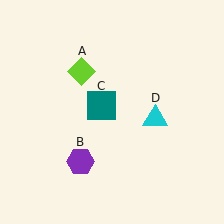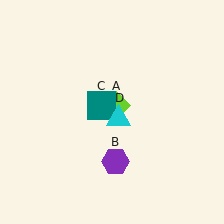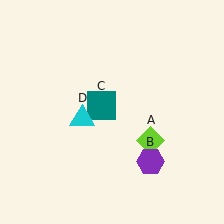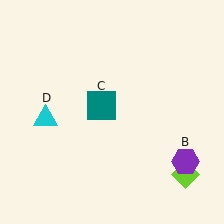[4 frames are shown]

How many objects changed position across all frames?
3 objects changed position: lime diamond (object A), purple hexagon (object B), cyan triangle (object D).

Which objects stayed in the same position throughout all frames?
Teal square (object C) remained stationary.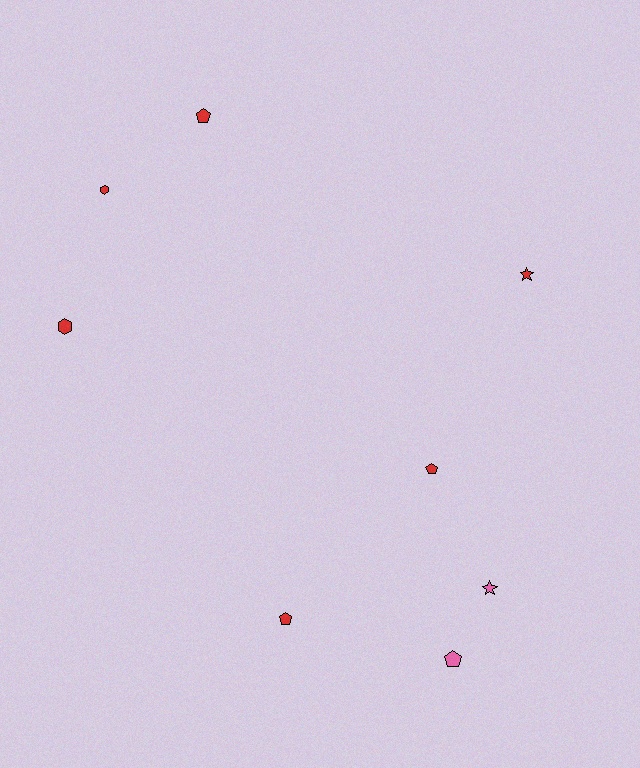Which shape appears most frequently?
Pentagon, with 4 objects.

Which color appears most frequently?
Red, with 6 objects.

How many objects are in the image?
There are 8 objects.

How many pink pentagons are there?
There is 1 pink pentagon.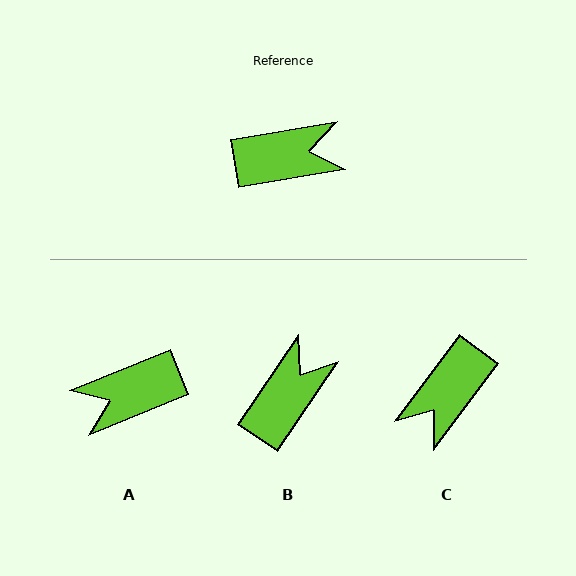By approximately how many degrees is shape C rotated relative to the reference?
Approximately 136 degrees clockwise.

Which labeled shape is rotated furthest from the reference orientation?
A, about 167 degrees away.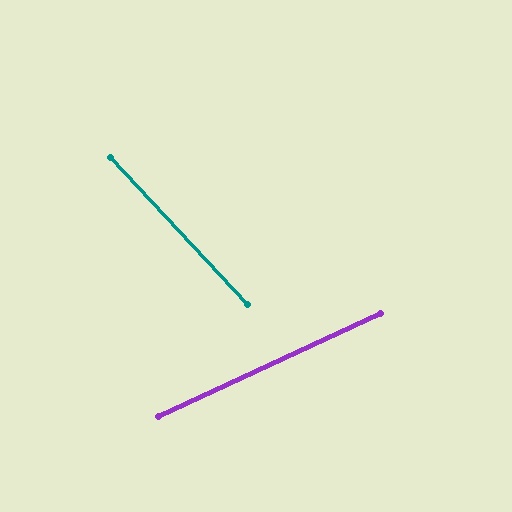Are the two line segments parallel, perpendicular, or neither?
Neither parallel nor perpendicular — they differ by about 72°.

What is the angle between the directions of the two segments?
Approximately 72 degrees.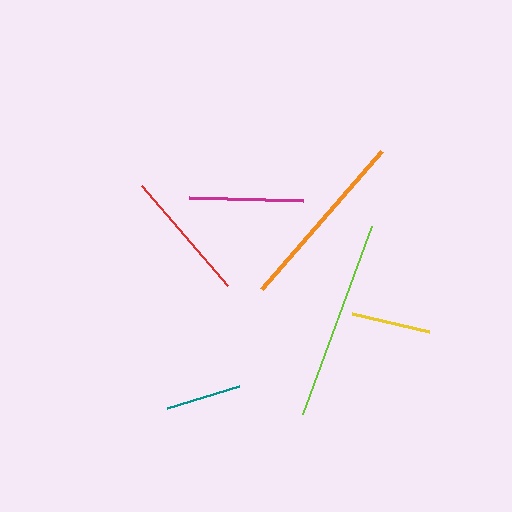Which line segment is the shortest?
The teal line is the shortest at approximately 75 pixels.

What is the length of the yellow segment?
The yellow segment is approximately 79 pixels long.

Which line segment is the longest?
The lime line is the longest at approximately 200 pixels.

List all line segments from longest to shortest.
From longest to shortest: lime, orange, red, magenta, yellow, teal.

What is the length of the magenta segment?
The magenta segment is approximately 114 pixels long.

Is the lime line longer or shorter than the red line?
The lime line is longer than the red line.